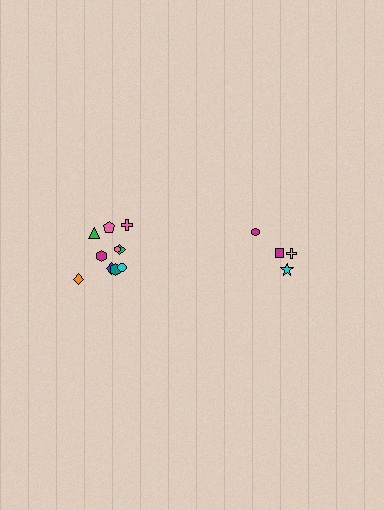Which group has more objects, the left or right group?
The left group.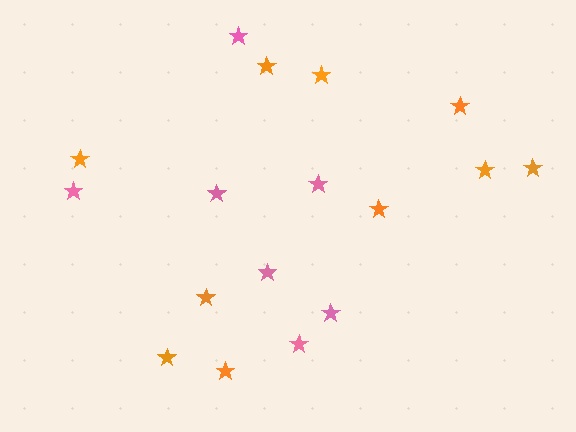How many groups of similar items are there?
There are 2 groups: one group of orange stars (10) and one group of pink stars (7).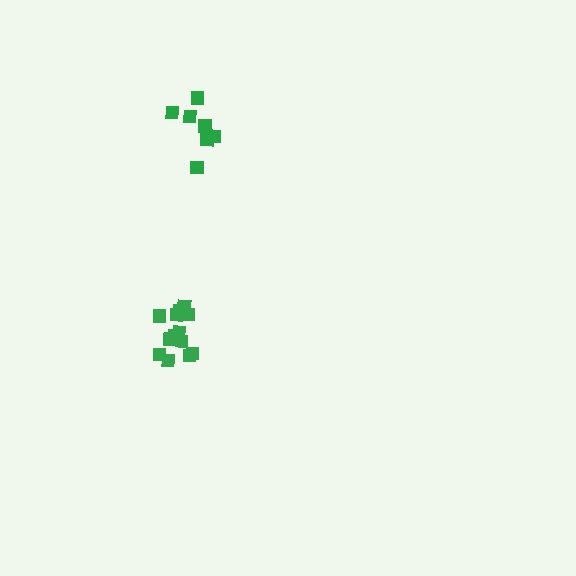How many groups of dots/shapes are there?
There are 2 groups.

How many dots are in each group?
Group 1: 13 dots, Group 2: 7 dots (20 total).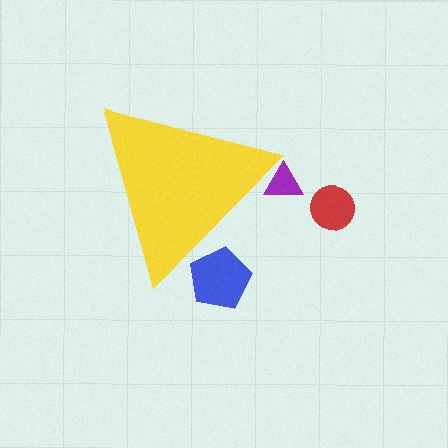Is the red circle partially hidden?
No, the red circle is fully visible.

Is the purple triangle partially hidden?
Yes, the purple triangle is partially hidden behind the yellow triangle.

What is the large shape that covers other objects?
A yellow triangle.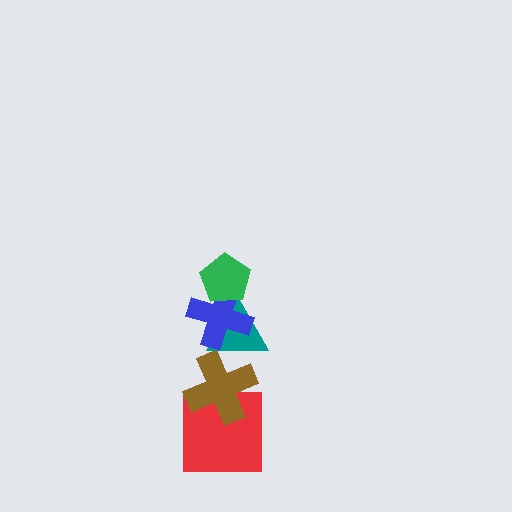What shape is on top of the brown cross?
The teal triangle is on top of the brown cross.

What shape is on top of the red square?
The brown cross is on top of the red square.